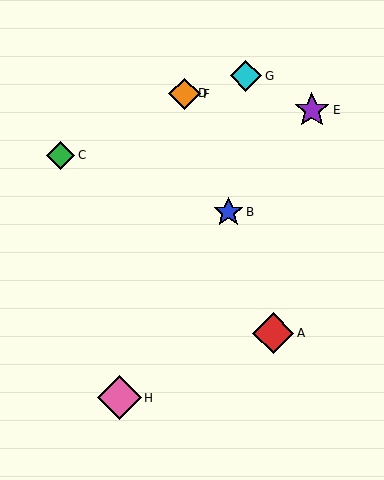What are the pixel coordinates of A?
Object A is at (273, 333).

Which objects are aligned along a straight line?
Objects A, B, D, F are aligned along a straight line.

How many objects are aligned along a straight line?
4 objects (A, B, D, F) are aligned along a straight line.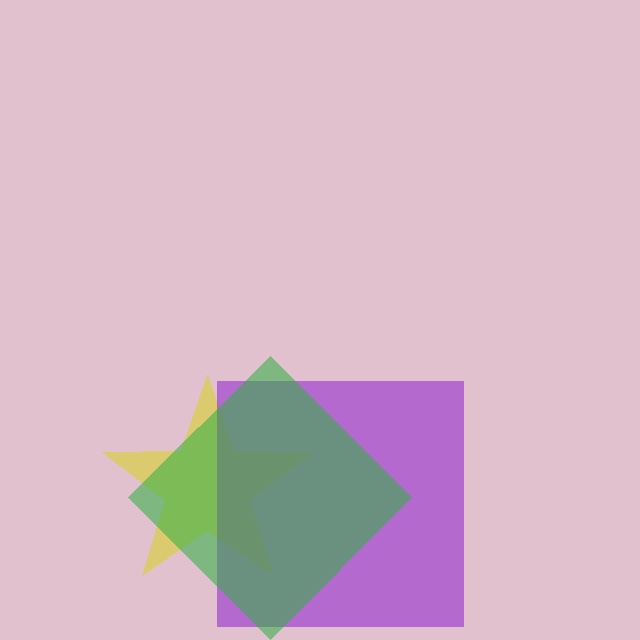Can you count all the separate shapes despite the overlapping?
Yes, there are 3 separate shapes.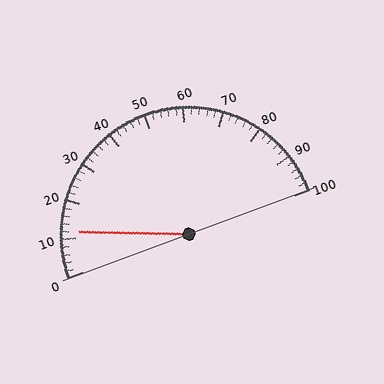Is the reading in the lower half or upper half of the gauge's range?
The reading is in the lower half of the range (0 to 100).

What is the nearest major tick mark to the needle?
The nearest major tick mark is 10.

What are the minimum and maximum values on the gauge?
The gauge ranges from 0 to 100.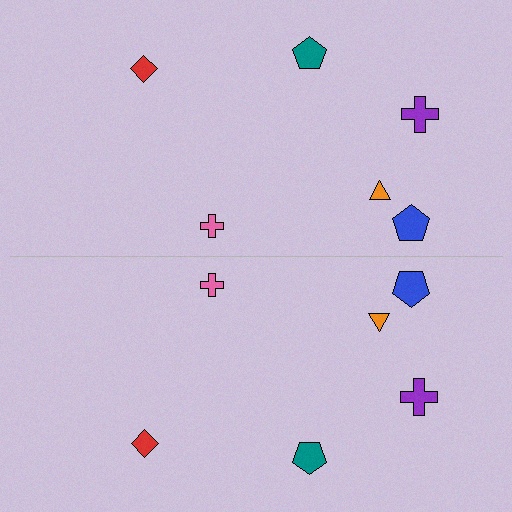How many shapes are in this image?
There are 12 shapes in this image.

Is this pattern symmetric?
Yes, this pattern has bilateral (reflection) symmetry.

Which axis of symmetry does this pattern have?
The pattern has a horizontal axis of symmetry running through the center of the image.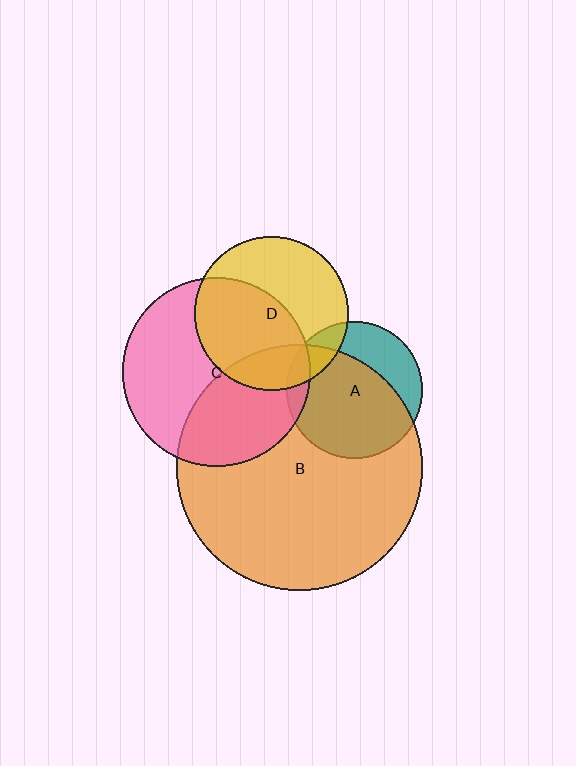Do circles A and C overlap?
Yes.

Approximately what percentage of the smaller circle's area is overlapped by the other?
Approximately 10%.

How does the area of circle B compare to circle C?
Approximately 1.7 times.